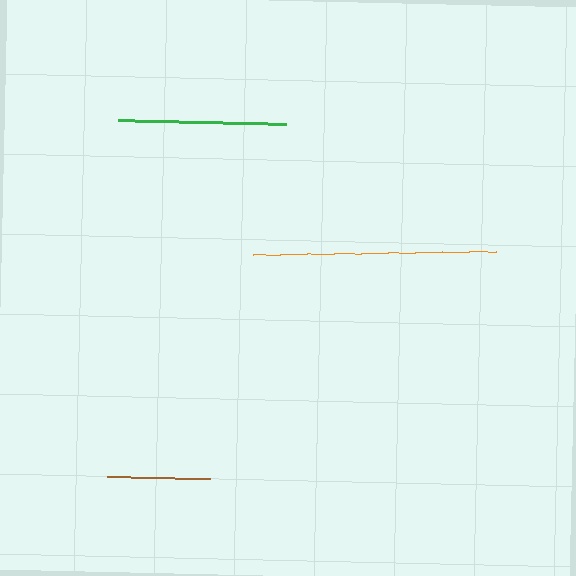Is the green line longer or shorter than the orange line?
The orange line is longer than the green line.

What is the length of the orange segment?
The orange segment is approximately 243 pixels long.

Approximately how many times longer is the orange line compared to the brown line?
The orange line is approximately 2.3 times the length of the brown line.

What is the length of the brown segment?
The brown segment is approximately 104 pixels long.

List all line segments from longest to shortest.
From longest to shortest: orange, green, brown.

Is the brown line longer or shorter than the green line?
The green line is longer than the brown line.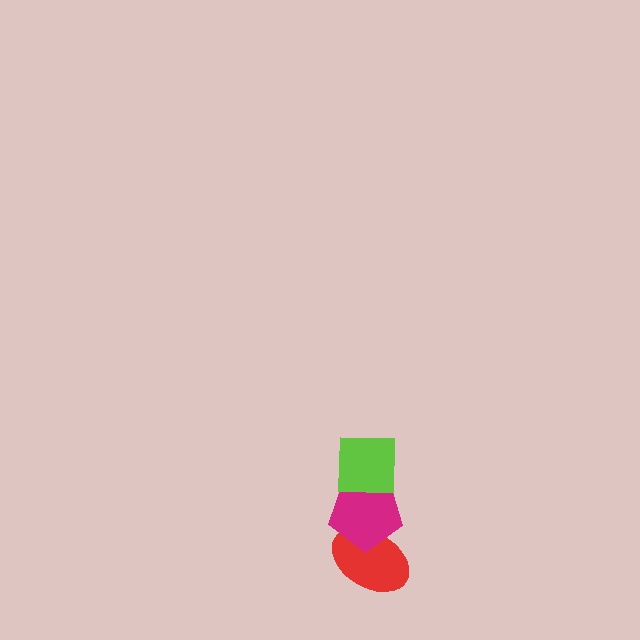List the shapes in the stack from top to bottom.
From top to bottom: the lime square, the magenta pentagon, the red ellipse.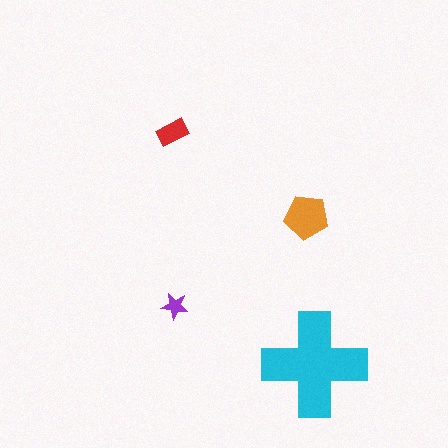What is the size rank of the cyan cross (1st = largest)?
1st.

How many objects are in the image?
There are 4 objects in the image.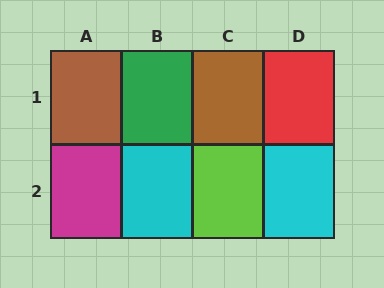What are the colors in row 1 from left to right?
Brown, green, brown, red.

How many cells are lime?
1 cell is lime.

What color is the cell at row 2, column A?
Magenta.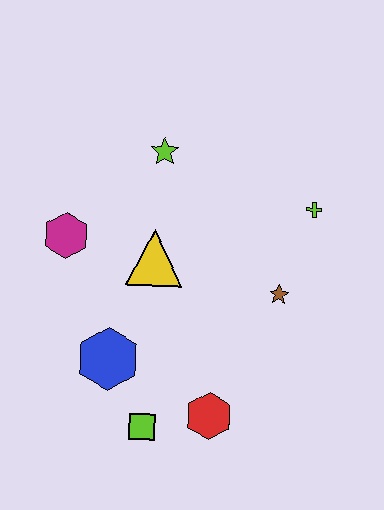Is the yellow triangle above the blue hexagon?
Yes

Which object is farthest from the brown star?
The magenta hexagon is farthest from the brown star.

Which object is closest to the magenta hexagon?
The yellow triangle is closest to the magenta hexagon.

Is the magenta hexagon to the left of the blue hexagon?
Yes